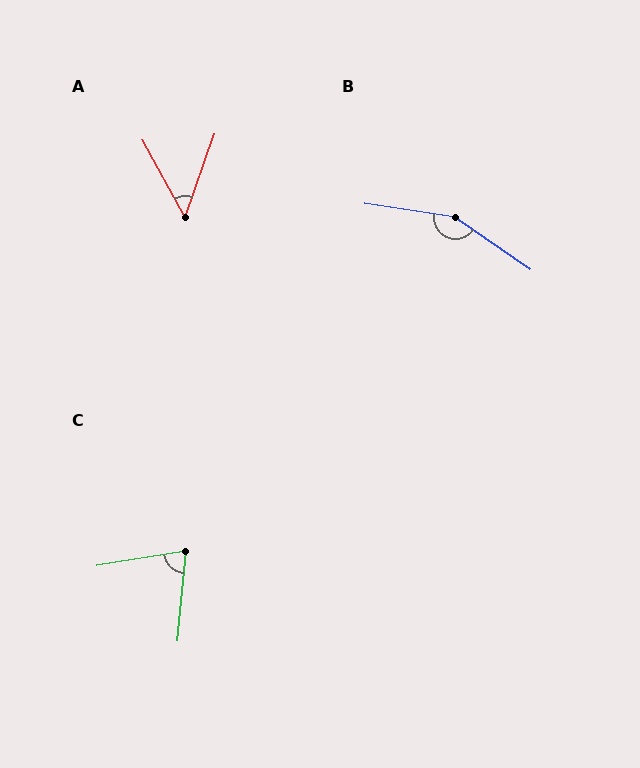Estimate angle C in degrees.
Approximately 75 degrees.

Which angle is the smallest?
A, at approximately 48 degrees.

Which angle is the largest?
B, at approximately 154 degrees.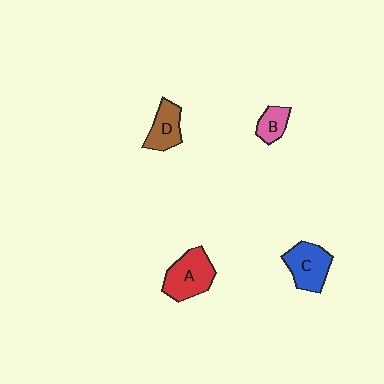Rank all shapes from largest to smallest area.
From largest to smallest: A (red), C (blue), D (brown), B (pink).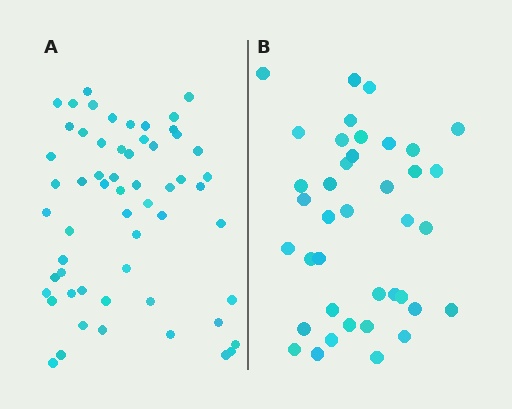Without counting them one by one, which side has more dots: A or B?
Region A (the left region) has more dots.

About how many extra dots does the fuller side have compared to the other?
Region A has approximately 20 more dots than region B.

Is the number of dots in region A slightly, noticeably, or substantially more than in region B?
Region A has substantially more. The ratio is roughly 1.5 to 1.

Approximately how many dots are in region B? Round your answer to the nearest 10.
About 40 dots. (The exact count is 39, which rounds to 40.)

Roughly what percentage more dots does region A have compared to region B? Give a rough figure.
About 50% more.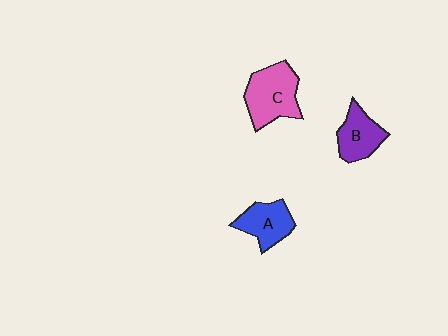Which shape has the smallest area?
Shape B (purple).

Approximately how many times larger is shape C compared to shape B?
Approximately 1.4 times.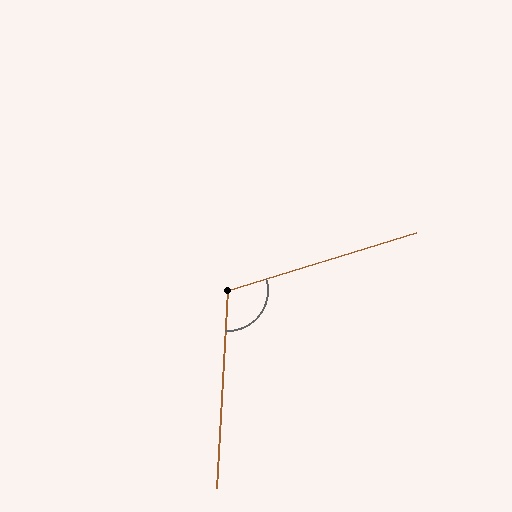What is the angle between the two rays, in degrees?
Approximately 110 degrees.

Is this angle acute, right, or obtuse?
It is obtuse.